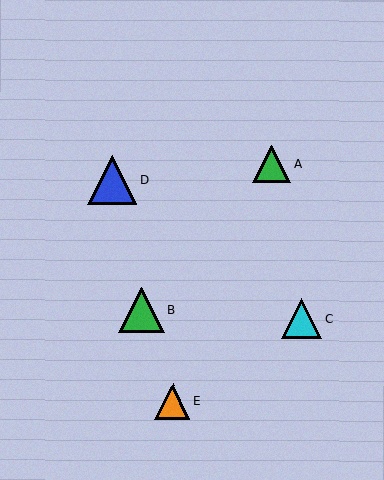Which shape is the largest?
The blue triangle (labeled D) is the largest.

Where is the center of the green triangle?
The center of the green triangle is at (272, 164).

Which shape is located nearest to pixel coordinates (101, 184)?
The blue triangle (labeled D) at (112, 180) is nearest to that location.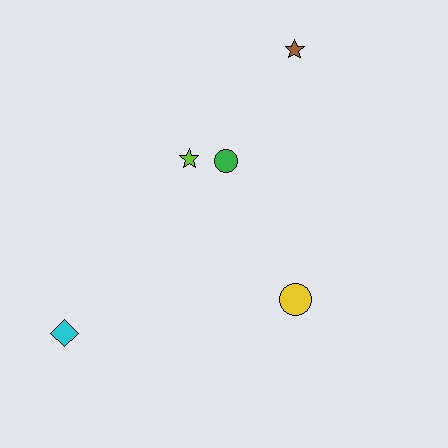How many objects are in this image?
There are 5 objects.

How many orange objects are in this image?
There are no orange objects.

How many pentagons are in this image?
There are no pentagons.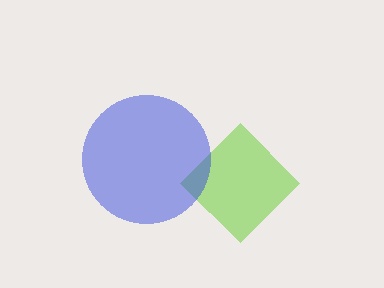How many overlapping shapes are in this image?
There are 2 overlapping shapes in the image.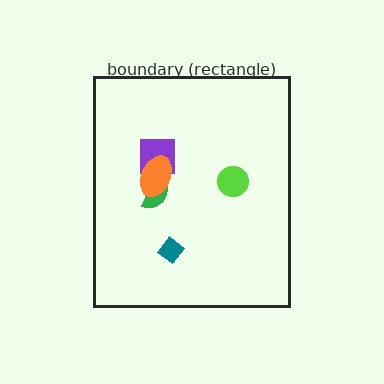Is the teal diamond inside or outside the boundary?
Inside.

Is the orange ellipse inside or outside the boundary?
Inside.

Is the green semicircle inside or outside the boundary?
Inside.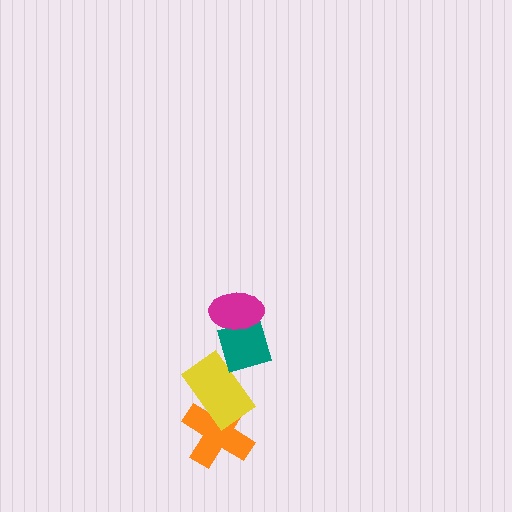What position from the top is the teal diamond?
The teal diamond is 2nd from the top.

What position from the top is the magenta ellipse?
The magenta ellipse is 1st from the top.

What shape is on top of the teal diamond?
The magenta ellipse is on top of the teal diamond.